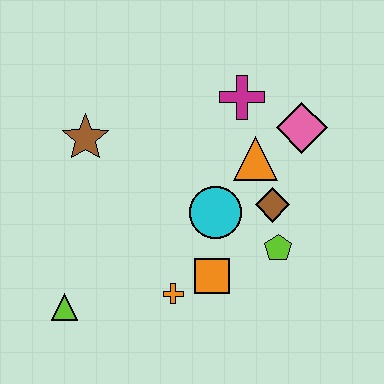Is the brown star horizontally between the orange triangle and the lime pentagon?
No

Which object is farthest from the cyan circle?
The lime triangle is farthest from the cyan circle.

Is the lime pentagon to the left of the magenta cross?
No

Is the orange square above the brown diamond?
No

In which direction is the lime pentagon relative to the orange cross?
The lime pentagon is to the right of the orange cross.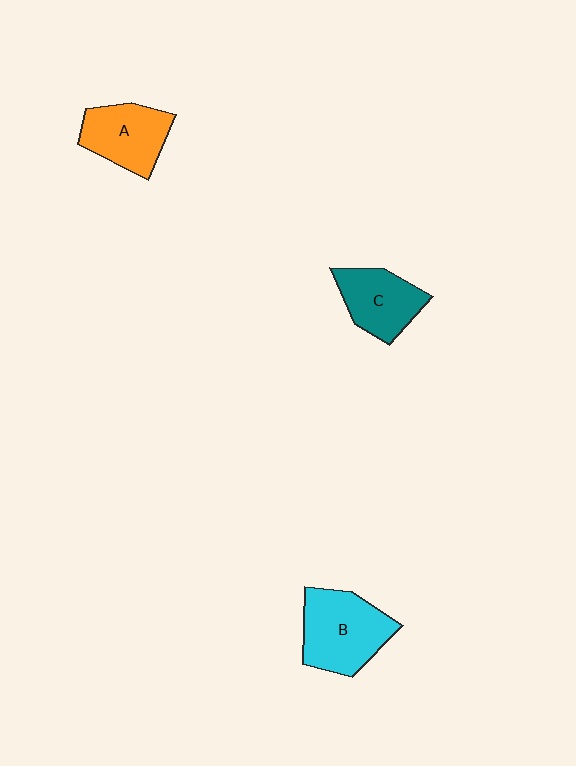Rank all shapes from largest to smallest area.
From largest to smallest: B (cyan), A (orange), C (teal).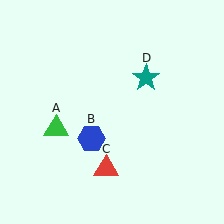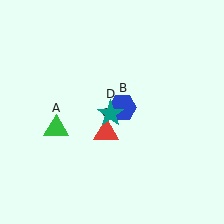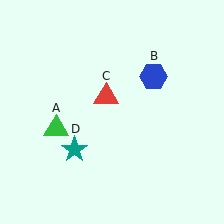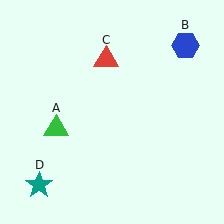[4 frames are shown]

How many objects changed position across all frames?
3 objects changed position: blue hexagon (object B), red triangle (object C), teal star (object D).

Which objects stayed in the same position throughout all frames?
Green triangle (object A) remained stationary.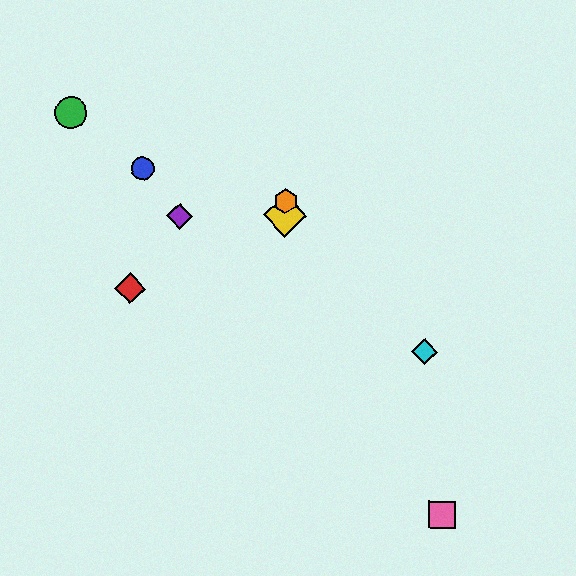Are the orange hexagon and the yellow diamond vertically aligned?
Yes, both are at x≈286.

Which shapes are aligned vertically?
The yellow diamond, the orange hexagon are aligned vertically.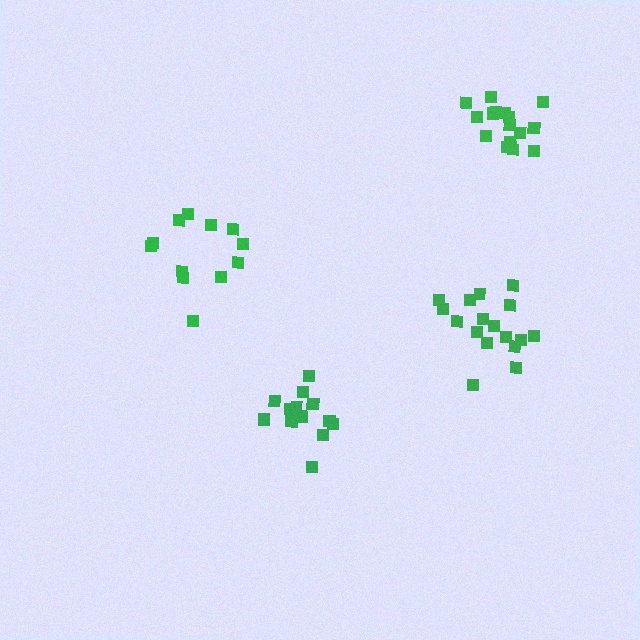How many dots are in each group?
Group 1: 15 dots, Group 2: 12 dots, Group 3: 17 dots, Group 4: 17 dots (61 total).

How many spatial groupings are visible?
There are 4 spatial groupings.